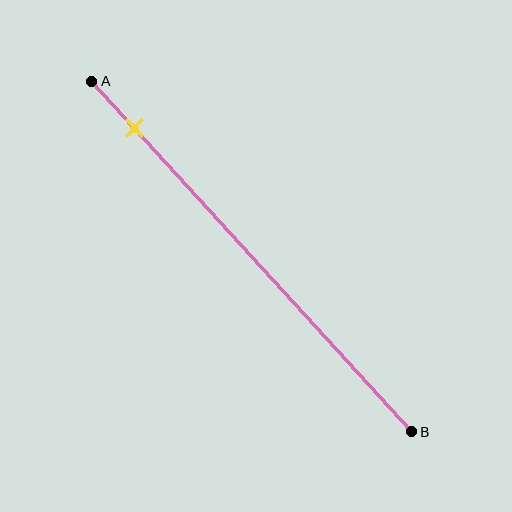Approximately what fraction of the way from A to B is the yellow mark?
The yellow mark is approximately 15% of the way from A to B.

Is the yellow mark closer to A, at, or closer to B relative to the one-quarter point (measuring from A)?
The yellow mark is closer to point A than the one-quarter point of segment AB.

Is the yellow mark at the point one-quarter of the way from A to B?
No, the mark is at about 15% from A, not at the 25% one-quarter point.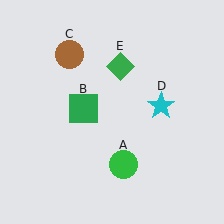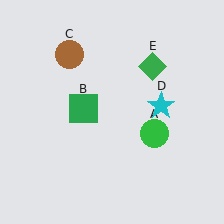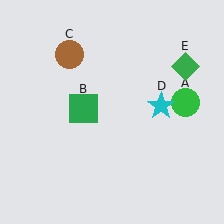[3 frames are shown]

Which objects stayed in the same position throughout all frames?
Green square (object B) and brown circle (object C) and cyan star (object D) remained stationary.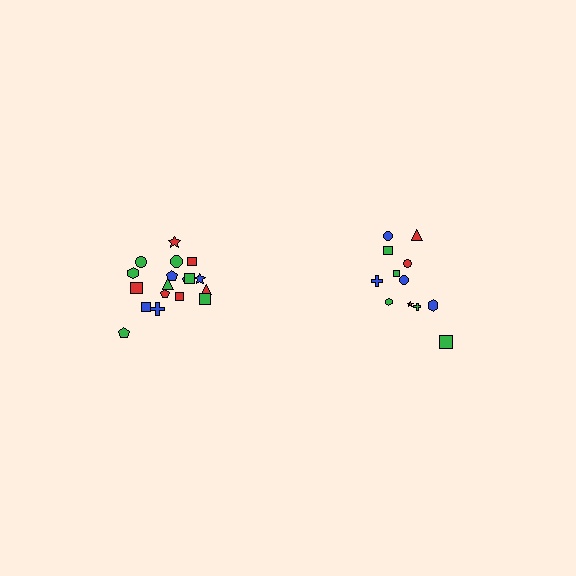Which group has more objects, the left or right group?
The left group.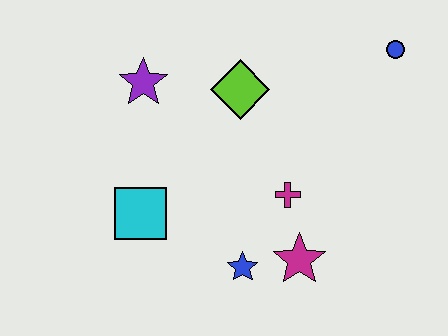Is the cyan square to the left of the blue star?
Yes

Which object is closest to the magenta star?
The blue star is closest to the magenta star.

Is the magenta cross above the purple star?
No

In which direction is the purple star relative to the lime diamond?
The purple star is to the left of the lime diamond.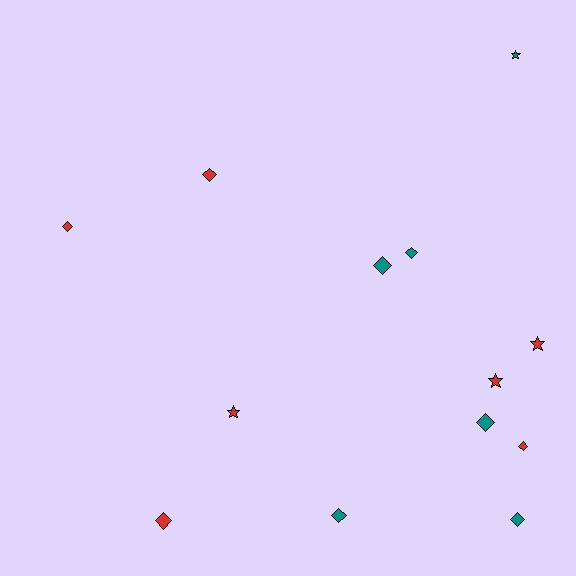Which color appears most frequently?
Red, with 7 objects.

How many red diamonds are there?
There are 4 red diamonds.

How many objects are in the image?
There are 13 objects.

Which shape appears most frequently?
Diamond, with 9 objects.